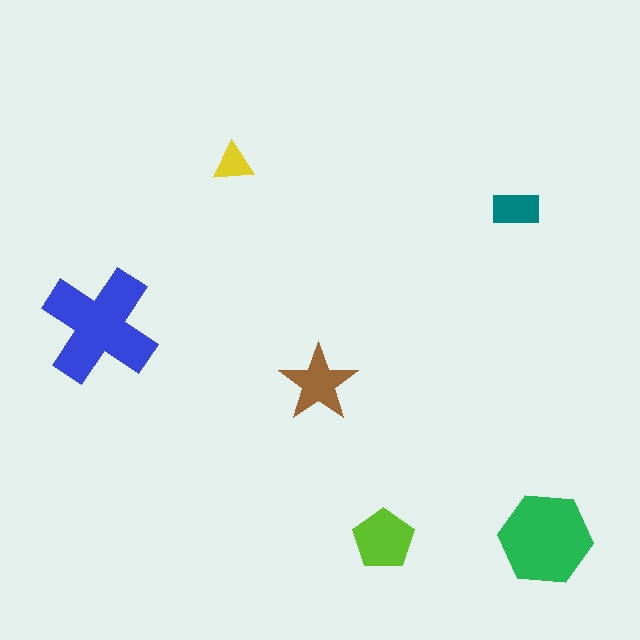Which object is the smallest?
The yellow triangle.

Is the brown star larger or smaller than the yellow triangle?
Larger.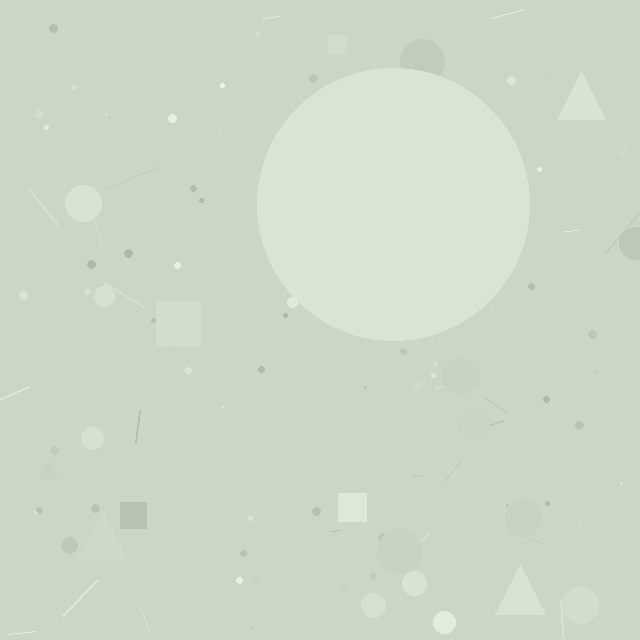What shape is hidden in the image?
A circle is hidden in the image.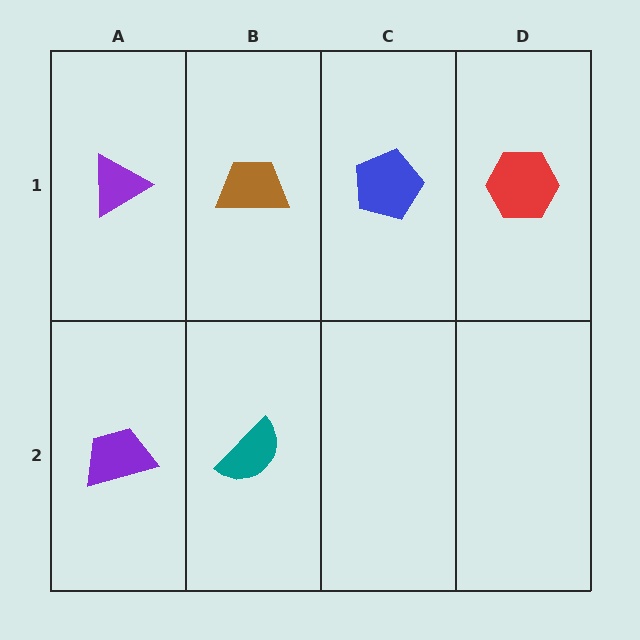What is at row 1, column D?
A red hexagon.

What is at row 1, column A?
A purple triangle.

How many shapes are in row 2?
2 shapes.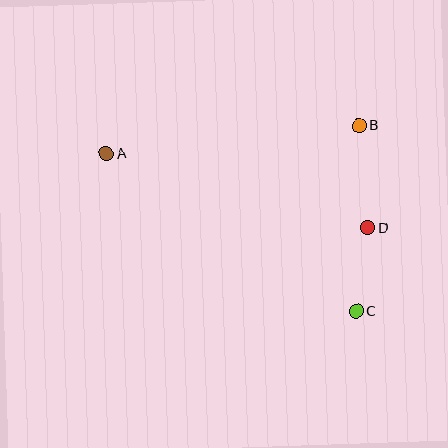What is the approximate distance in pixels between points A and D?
The distance between A and D is approximately 272 pixels.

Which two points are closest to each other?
Points C and D are closest to each other.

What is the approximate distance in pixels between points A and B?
The distance between A and B is approximately 254 pixels.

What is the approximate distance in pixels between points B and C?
The distance between B and C is approximately 186 pixels.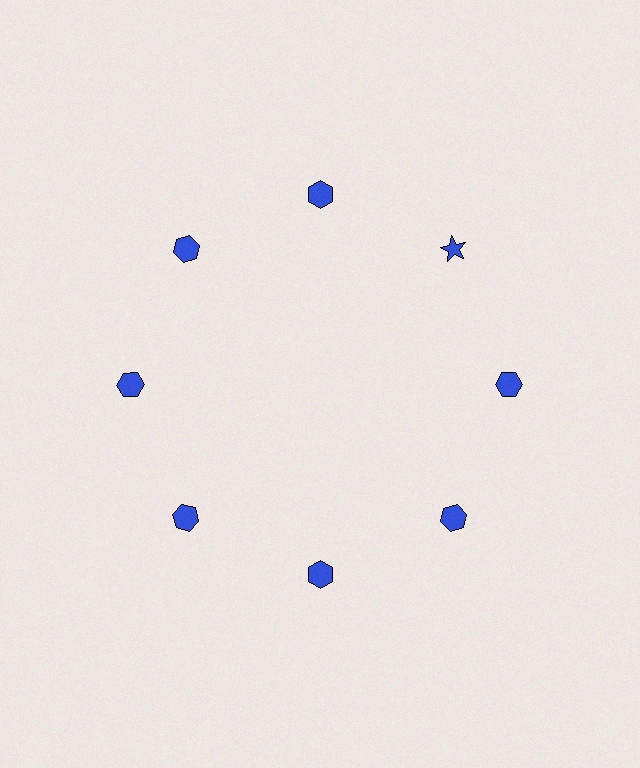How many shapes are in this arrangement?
There are 8 shapes arranged in a ring pattern.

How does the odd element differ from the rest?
It has a different shape: star instead of hexagon.